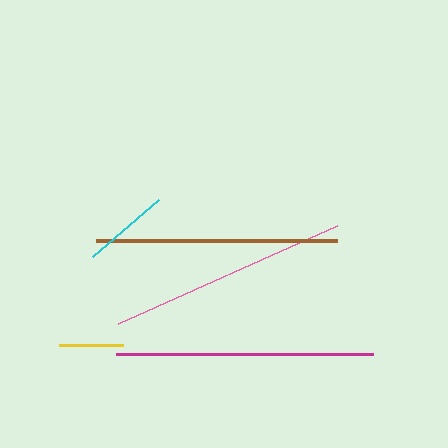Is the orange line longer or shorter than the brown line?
The brown line is longer than the orange line.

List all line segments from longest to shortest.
From longest to shortest: magenta, brown, pink, orange, cyan, yellow.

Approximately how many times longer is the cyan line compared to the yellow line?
The cyan line is approximately 1.4 times the length of the yellow line.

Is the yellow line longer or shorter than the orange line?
The orange line is longer than the yellow line.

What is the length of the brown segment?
The brown segment is approximately 241 pixels long.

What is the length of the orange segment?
The orange segment is approximately 105 pixels long.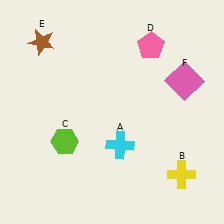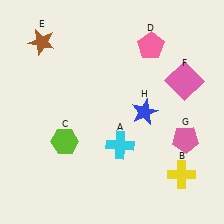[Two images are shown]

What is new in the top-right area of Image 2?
A blue star (H) was added in the top-right area of Image 2.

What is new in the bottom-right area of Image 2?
A pink pentagon (G) was added in the bottom-right area of Image 2.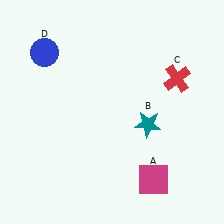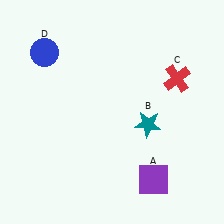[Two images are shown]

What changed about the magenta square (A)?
In Image 1, A is magenta. In Image 2, it changed to purple.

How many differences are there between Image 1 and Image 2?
There is 1 difference between the two images.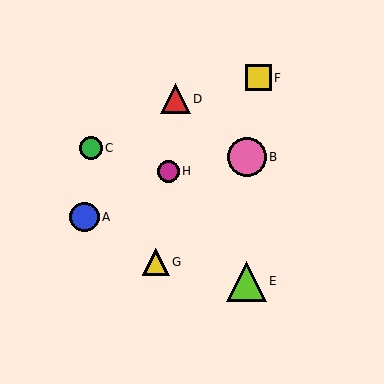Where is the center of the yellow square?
The center of the yellow square is at (258, 78).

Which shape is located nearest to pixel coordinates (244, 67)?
The yellow square (labeled F) at (258, 78) is nearest to that location.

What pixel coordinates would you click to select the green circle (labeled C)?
Click at (91, 148) to select the green circle C.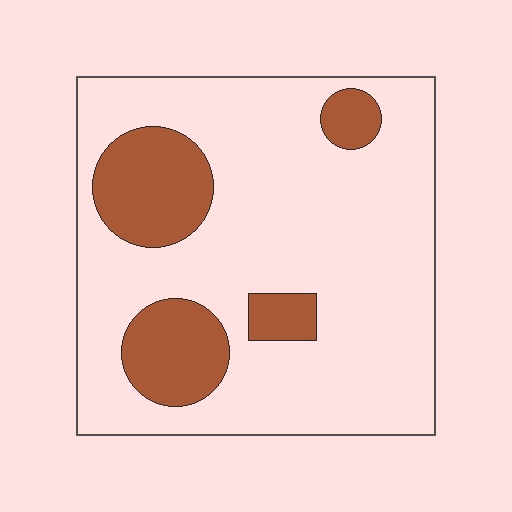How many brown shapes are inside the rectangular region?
4.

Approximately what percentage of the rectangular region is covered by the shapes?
Approximately 20%.